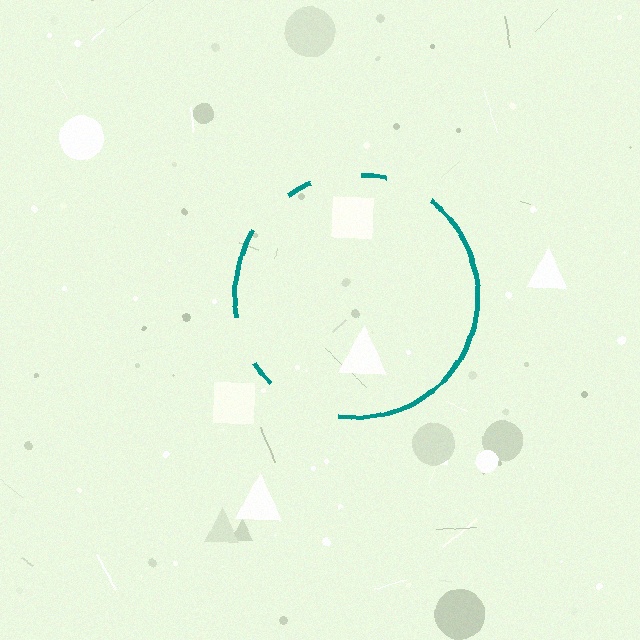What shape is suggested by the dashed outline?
The dashed outline suggests a circle.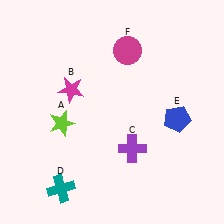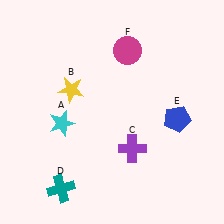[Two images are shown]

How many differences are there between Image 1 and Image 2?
There are 2 differences between the two images.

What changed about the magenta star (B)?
In Image 1, B is magenta. In Image 2, it changed to yellow.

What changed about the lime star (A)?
In Image 1, A is lime. In Image 2, it changed to cyan.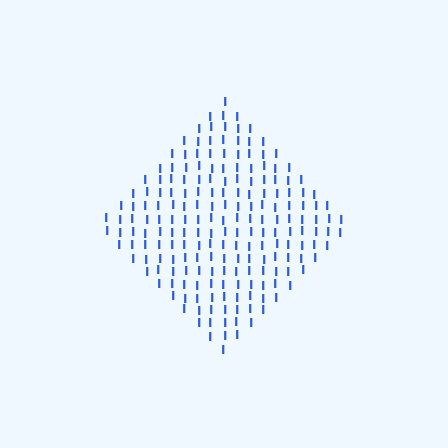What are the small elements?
The small elements are letter I's.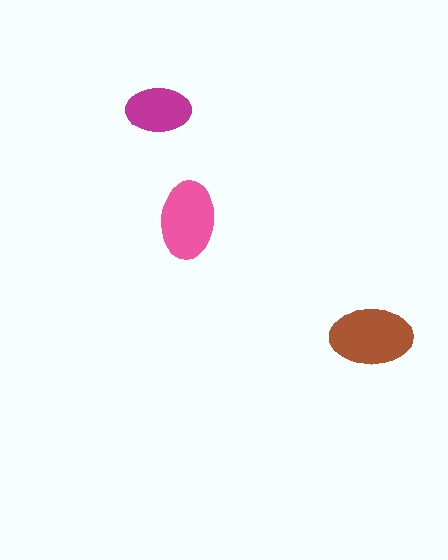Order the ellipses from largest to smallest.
the brown one, the pink one, the magenta one.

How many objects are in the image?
There are 3 objects in the image.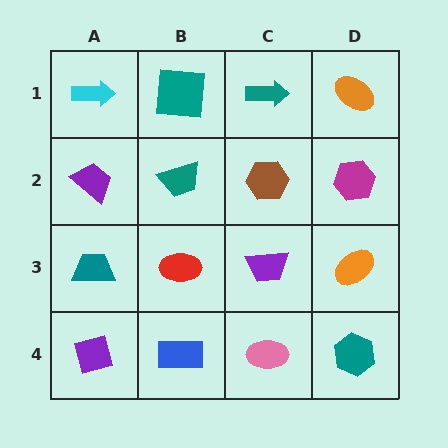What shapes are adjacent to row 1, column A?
A purple trapezoid (row 2, column A), a teal square (row 1, column B).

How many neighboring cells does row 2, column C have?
4.